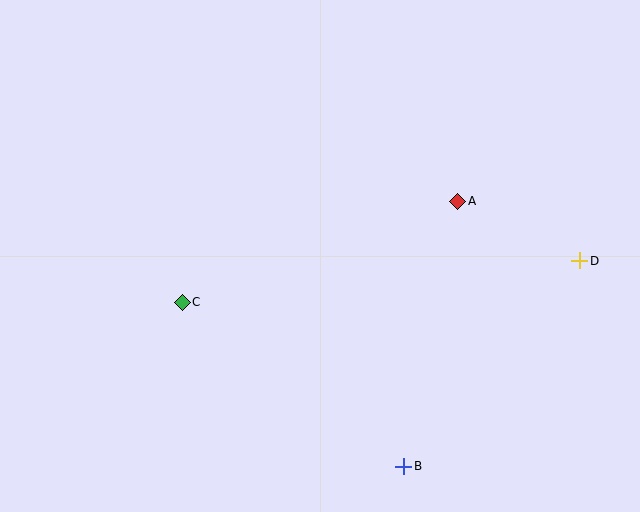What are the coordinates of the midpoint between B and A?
The midpoint between B and A is at (431, 334).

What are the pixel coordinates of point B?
Point B is at (404, 466).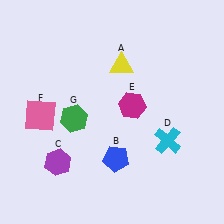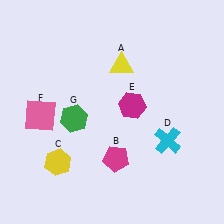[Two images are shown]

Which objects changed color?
B changed from blue to magenta. C changed from purple to yellow.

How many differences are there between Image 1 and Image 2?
There are 2 differences between the two images.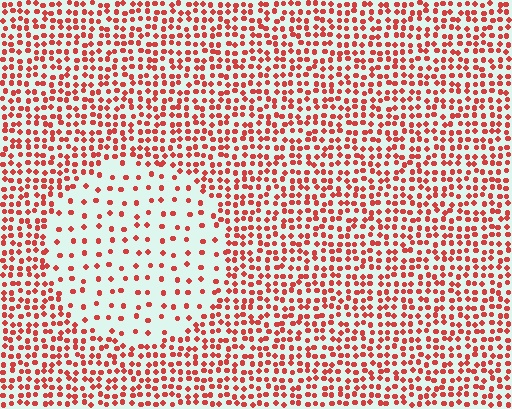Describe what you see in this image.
The image contains small red elements arranged at two different densities. A circle-shaped region is visible where the elements are less densely packed than the surrounding area.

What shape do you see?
I see a circle.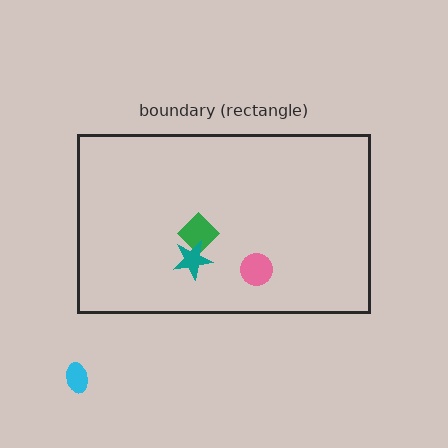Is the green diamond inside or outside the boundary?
Inside.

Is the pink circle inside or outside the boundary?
Inside.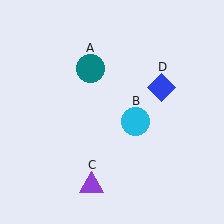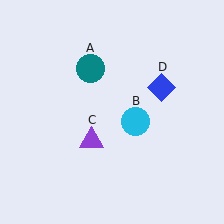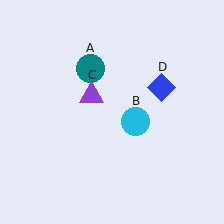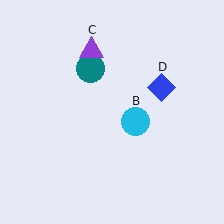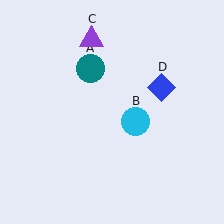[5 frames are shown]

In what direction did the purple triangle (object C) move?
The purple triangle (object C) moved up.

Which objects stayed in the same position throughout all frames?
Teal circle (object A) and cyan circle (object B) and blue diamond (object D) remained stationary.